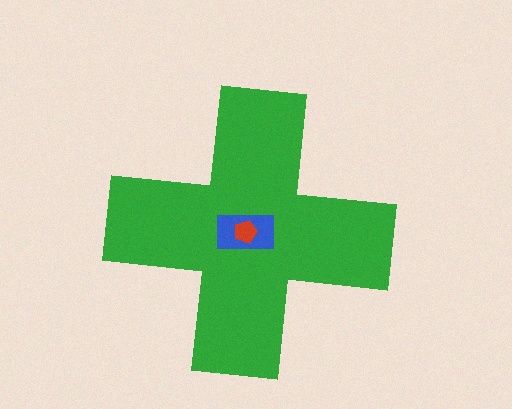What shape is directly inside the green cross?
The blue rectangle.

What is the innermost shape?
The red pentagon.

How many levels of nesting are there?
3.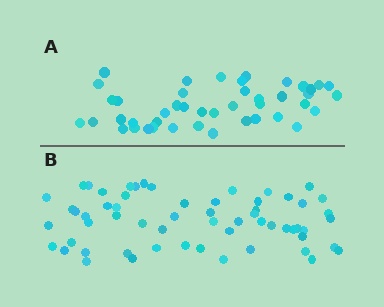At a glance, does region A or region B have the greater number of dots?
Region B (the bottom region) has more dots.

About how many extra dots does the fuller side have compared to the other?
Region B has approximately 15 more dots than region A.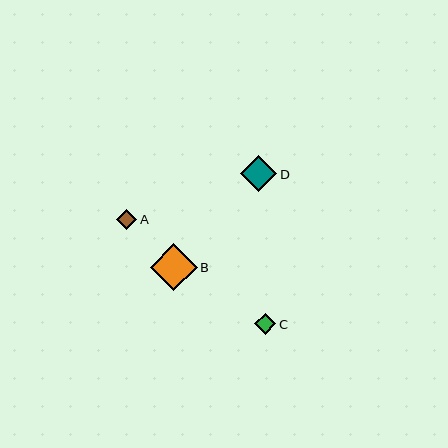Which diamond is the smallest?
Diamond A is the smallest with a size of approximately 20 pixels.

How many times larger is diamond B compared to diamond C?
Diamond B is approximately 2.2 times the size of diamond C.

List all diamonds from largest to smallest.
From largest to smallest: B, D, C, A.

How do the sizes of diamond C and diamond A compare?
Diamond C and diamond A are approximately the same size.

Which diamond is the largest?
Diamond B is the largest with a size of approximately 47 pixels.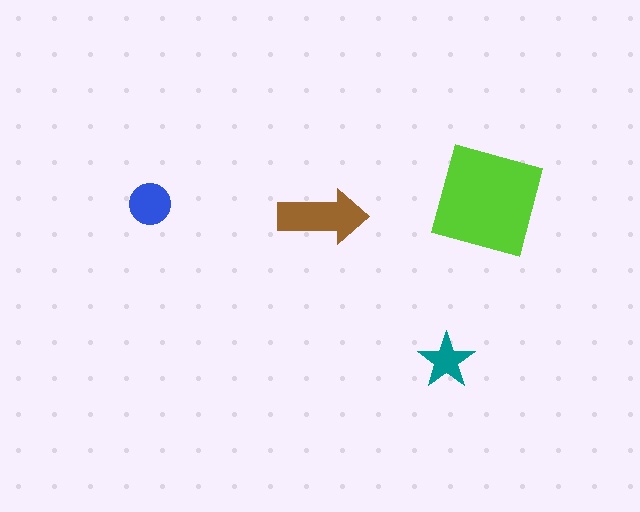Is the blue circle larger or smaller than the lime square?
Smaller.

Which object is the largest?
The lime square.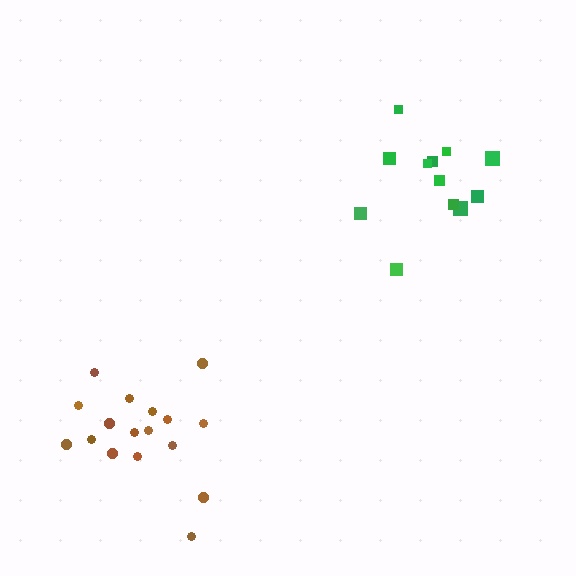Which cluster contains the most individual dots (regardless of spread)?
Brown (17).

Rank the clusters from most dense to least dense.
brown, green.